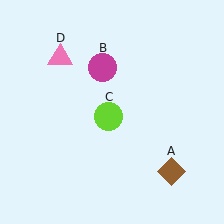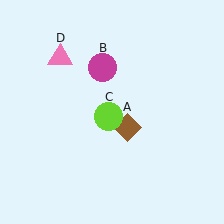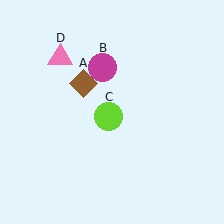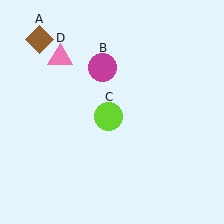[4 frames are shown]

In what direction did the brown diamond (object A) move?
The brown diamond (object A) moved up and to the left.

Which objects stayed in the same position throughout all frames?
Magenta circle (object B) and lime circle (object C) and pink triangle (object D) remained stationary.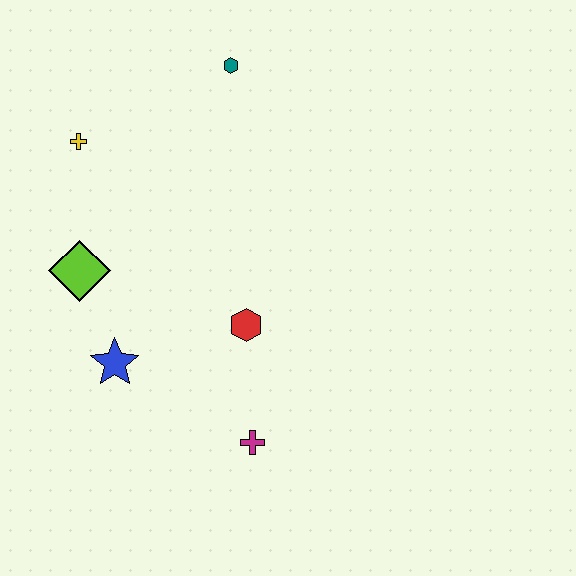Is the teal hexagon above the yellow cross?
Yes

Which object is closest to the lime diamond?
The blue star is closest to the lime diamond.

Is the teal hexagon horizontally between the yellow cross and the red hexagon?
Yes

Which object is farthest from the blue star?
The teal hexagon is farthest from the blue star.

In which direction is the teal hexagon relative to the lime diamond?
The teal hexagon is above the lime diamond.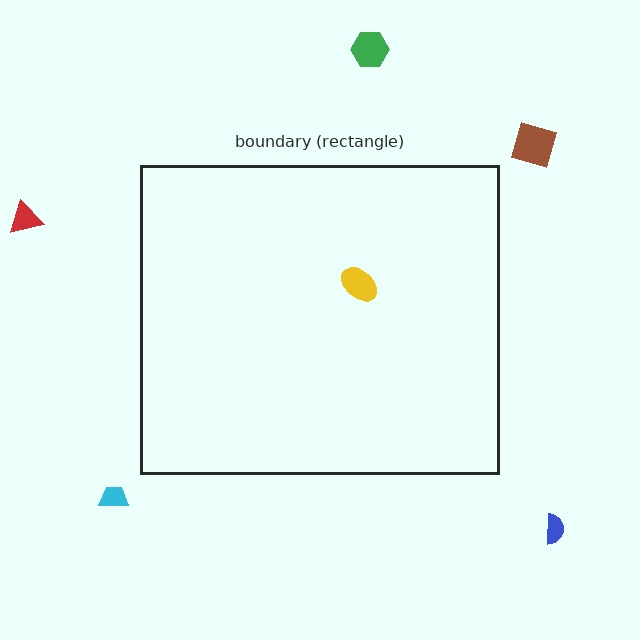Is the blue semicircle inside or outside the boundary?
Outside.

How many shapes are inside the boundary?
1 inside, 5 outside.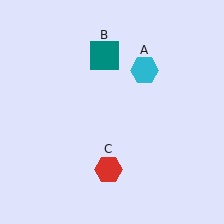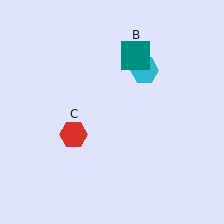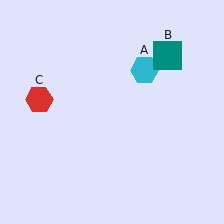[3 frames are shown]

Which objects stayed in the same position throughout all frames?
Cyan hexagon (object A) remained stationary.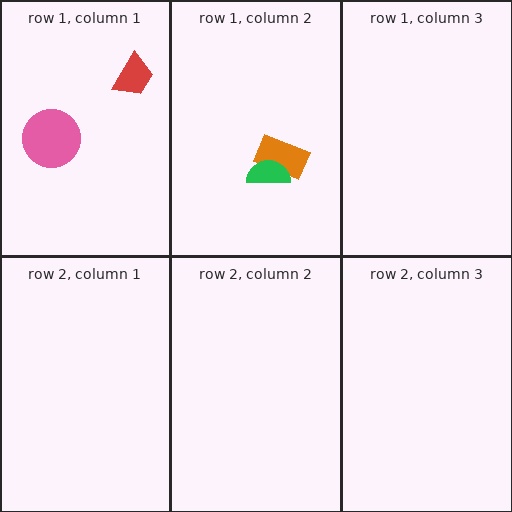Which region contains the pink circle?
The row 1, column 1 region.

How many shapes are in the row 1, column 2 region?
2.